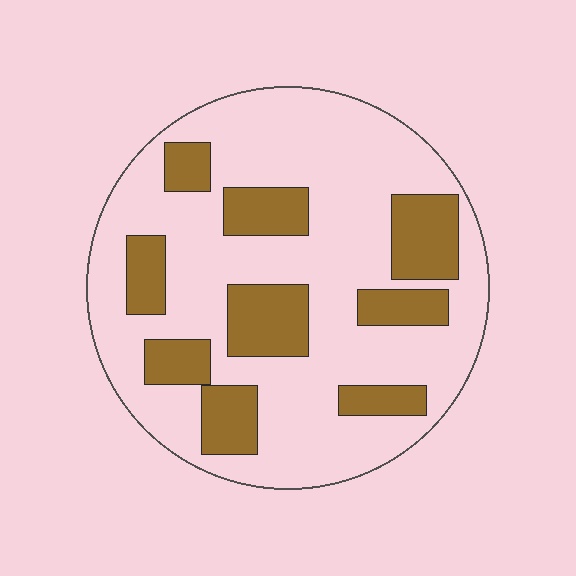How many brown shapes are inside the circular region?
9.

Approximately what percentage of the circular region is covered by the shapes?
Approximately 25%.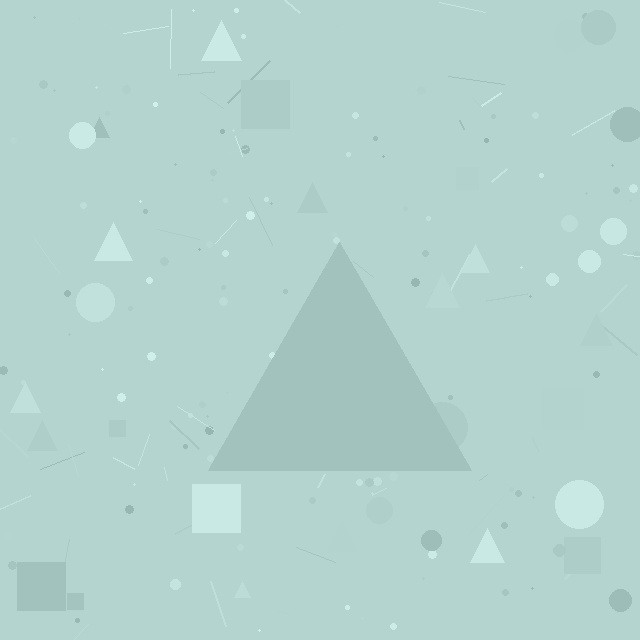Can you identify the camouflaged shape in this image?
The camouflaged shape is a triangle.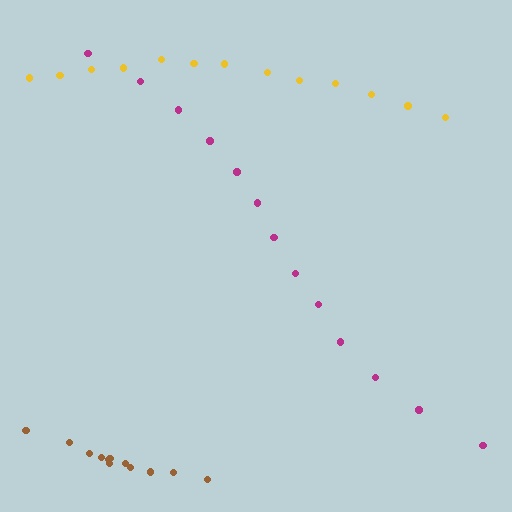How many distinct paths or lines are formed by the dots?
There are 3 distinct paths.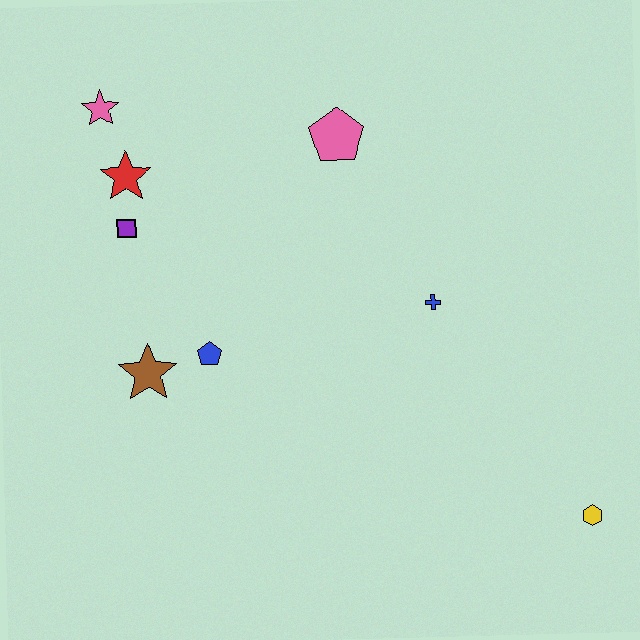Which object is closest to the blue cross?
The pink pentagon is closest to the blue cross.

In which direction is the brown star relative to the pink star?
The brown star is below the pink star.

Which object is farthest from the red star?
The yellow hexagon is farthest from the red star.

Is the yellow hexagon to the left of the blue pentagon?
No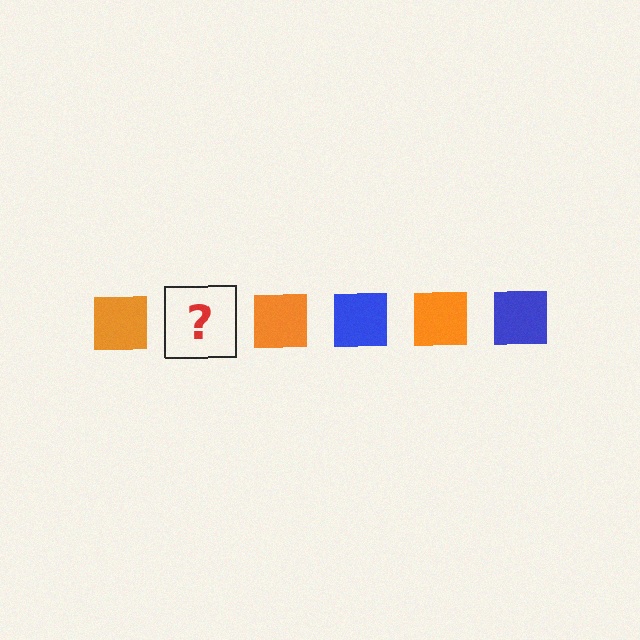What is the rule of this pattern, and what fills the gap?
The rule is that the pattern cycles through orange, blue squares. The gap should be filled with a blue square.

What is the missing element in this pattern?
The missing element is a blue square.